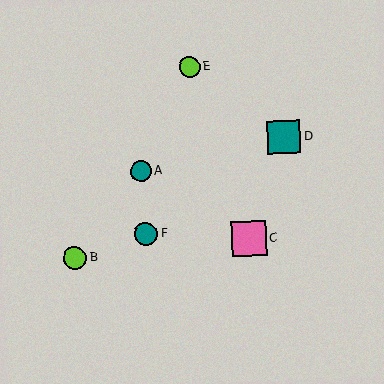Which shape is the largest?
The pink square (labeled C) is the largest.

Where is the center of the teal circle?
The center of the teal circle is at (146, 234).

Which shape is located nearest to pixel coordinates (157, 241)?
The teal circle (labeled F) at (146, 234) is nearest to that location.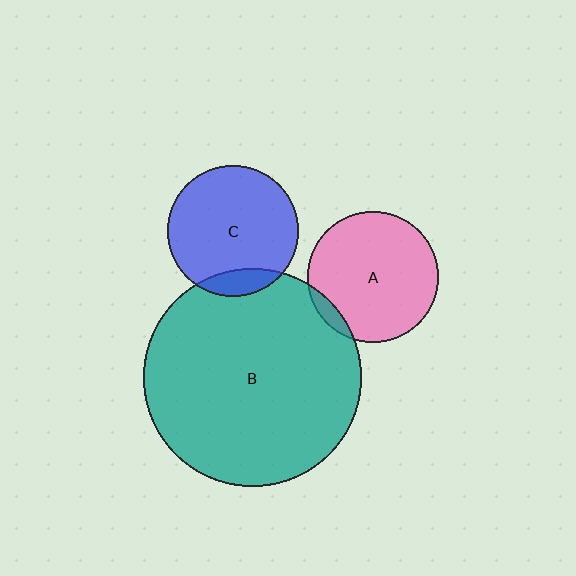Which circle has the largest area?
Circle B (teal).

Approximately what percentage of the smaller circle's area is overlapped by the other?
Approximately 5%.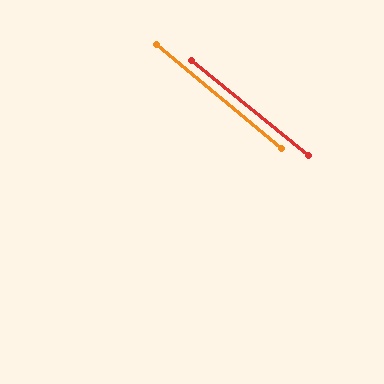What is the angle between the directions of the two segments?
Approximately 1 degree.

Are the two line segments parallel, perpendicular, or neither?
Parallel — their directions differ by only 1.2°.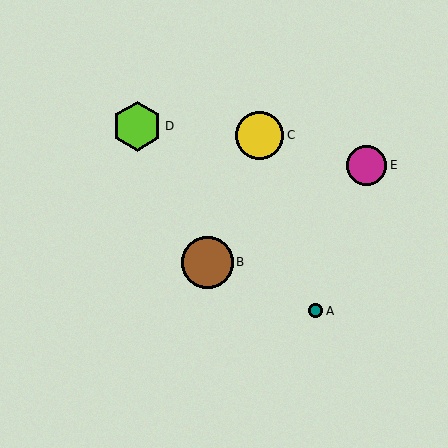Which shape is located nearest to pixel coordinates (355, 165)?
The magenta circle (labeled E) at (367, 165) is nearest to that location.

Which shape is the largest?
The brown circle (labeled B) is the largest.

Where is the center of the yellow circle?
The center of the yellow circle is at (260, 135).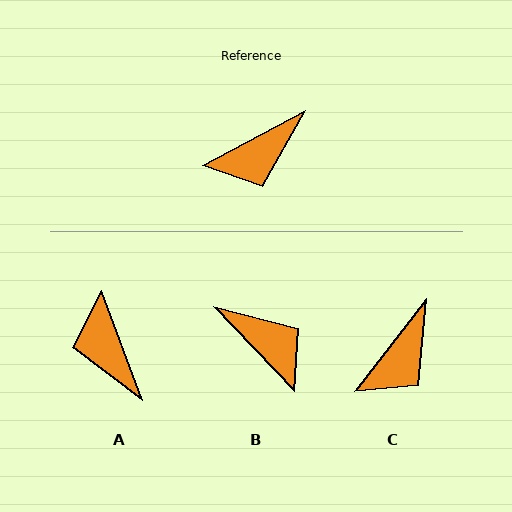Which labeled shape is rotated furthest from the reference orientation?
B, about 105 degrees away.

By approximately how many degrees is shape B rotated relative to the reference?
Approximately 105 degrees counter-clockwise.